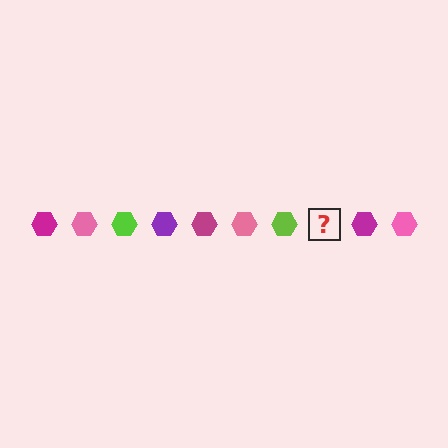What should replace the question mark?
The question mark should be replaced with a purple hexagon.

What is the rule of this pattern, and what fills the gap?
The rule is that the pattern cycles through magenta, pink, lime, purple hexagons. The gap should be filled with a purple hexagon.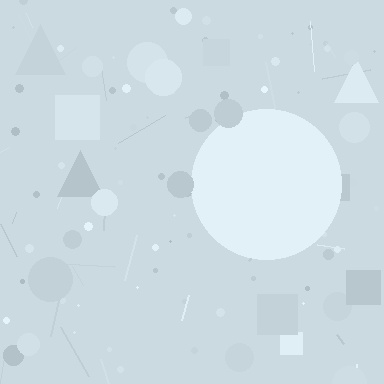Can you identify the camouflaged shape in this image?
The camouflaged shape is a circle.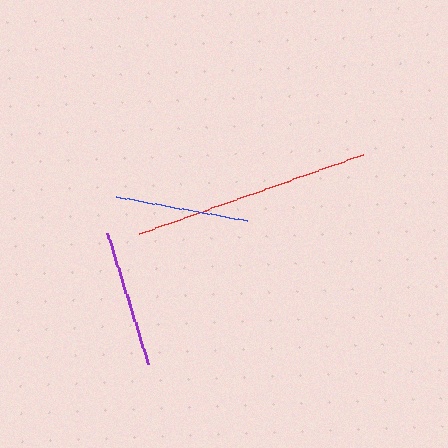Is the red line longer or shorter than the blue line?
The red line is longer than the blue line.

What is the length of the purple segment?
The purple segment is approximately 137 pixels long.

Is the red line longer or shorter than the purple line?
The red line is longer than the purple line.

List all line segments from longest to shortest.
From longest to shortest: red, purple, blue.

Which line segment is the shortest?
The blue line is the shortest at approximately 133 pixels.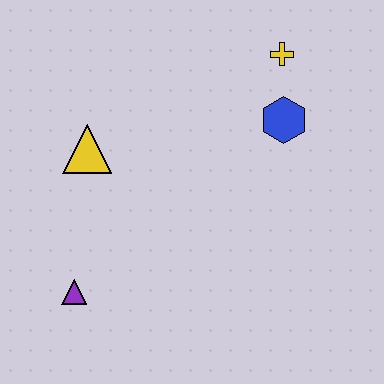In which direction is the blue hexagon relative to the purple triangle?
The blue hexagon is to the right of the purple triangle.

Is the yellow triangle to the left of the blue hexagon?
Yes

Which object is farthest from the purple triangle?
The yellow cross is farthest from the purple triangle.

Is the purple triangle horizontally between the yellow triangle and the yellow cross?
No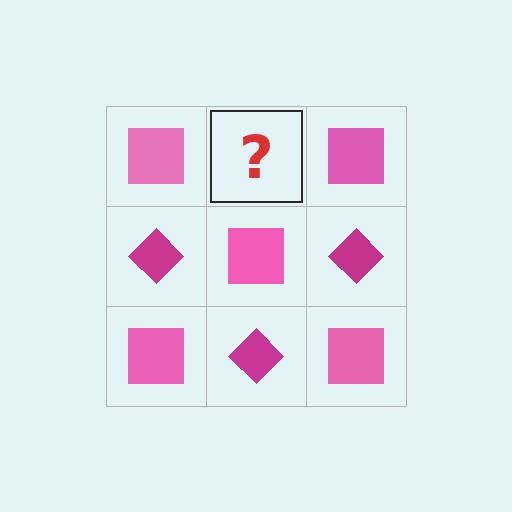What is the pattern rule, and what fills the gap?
The rule is that it alternates pink square and magenta diamond in a checkerboard pattern. The gap should be filled with a magenta diamond.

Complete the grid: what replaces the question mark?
The question mark should be replaced with a magenta diamond.